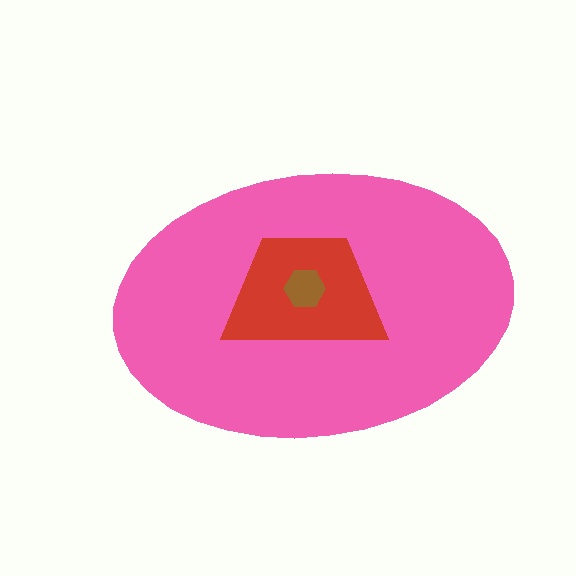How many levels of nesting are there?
3.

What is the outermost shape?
The pink ellipse.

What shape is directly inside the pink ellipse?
The red trapezoid.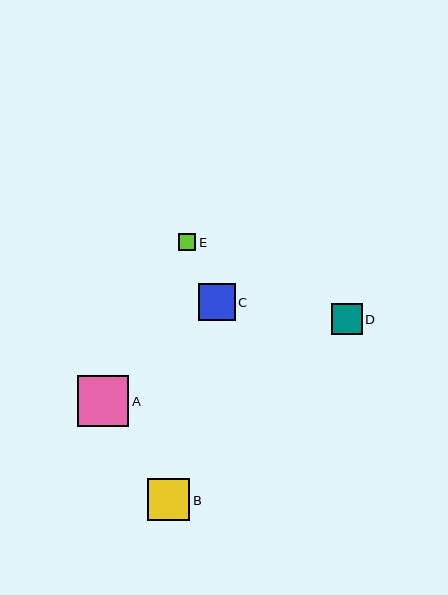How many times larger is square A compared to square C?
Square A is approximately 1.4 times the size of square C.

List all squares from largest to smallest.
From largest to smallest: A, B, C, D, E.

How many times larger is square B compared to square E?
Square B is approximately 2.4 times the size of square E.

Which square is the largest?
Square A is the largest with a size of approximately 51 pixels.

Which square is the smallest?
Square E is the smallest with a size of approximately 17 pixels.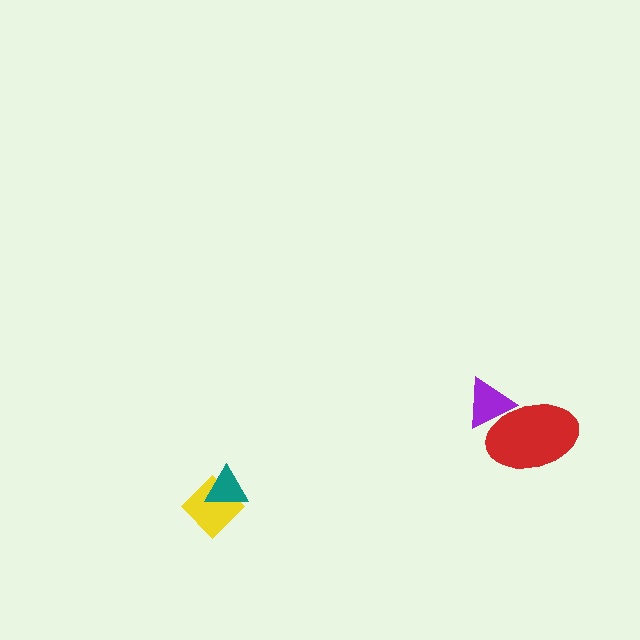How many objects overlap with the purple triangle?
1 object overlaps with the purple triangle.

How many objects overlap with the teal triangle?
1 object overlaps with the teal triangle.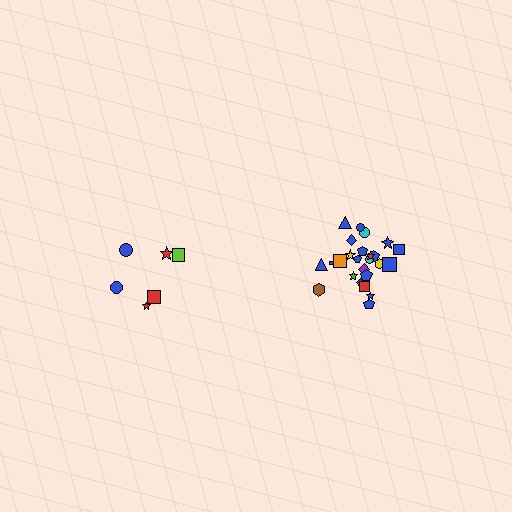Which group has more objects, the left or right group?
The right group.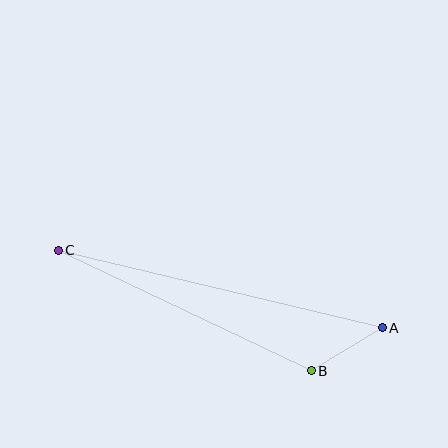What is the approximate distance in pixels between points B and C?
The distance between B and C is approximately 281 pixels.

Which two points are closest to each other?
Points A and B are closest to each other.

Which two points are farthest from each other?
Points A and C are farthest from each other.